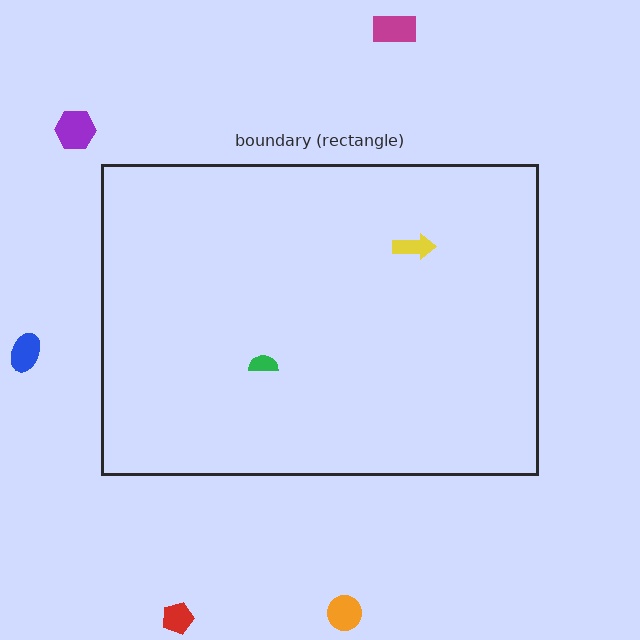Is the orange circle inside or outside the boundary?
Outside.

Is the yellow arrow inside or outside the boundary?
Inside.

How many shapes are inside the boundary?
2 inside, 5 outside.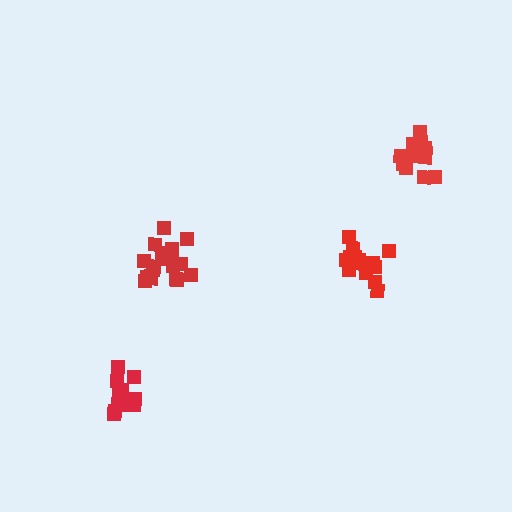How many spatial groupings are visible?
There are 4 spatial groupings.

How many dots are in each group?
Group 1: 15 dots, Group 2: 15 dots, Group 3: 19 dots, Group 4: 15 dots (64 total).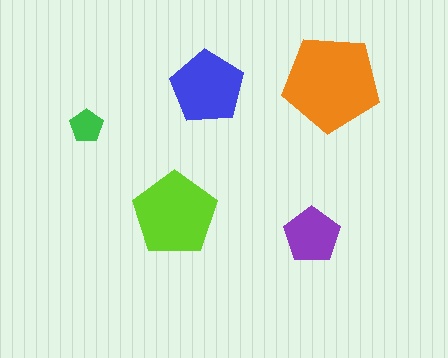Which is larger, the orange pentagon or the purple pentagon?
The orange one.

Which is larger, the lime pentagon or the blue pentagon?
The lime one.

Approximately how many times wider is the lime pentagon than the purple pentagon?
About 1.5 times wider.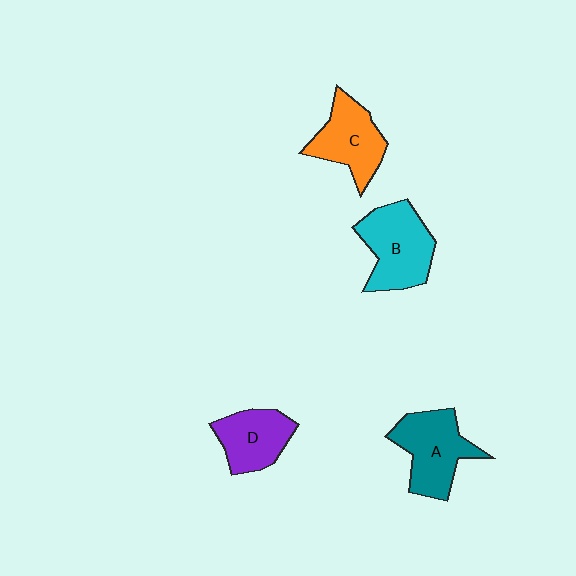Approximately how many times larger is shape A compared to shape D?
Approximately 1.3 times.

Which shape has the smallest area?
Shape D (purple).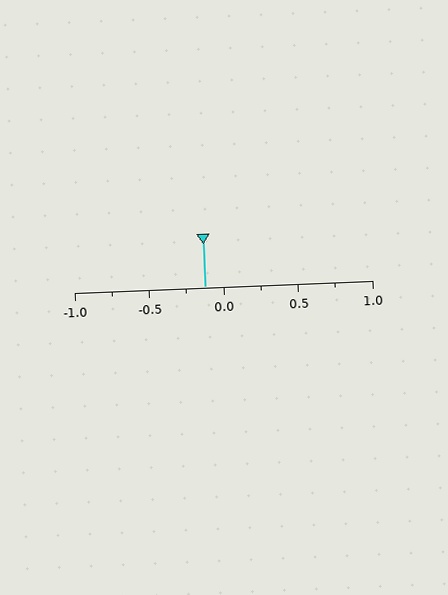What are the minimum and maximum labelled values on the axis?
The axis runs from -1.0 to 1.0.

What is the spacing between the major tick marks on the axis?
The major ticks are spaced 0.5 apart.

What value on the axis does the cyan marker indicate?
The marker indicates approximately -0.12.